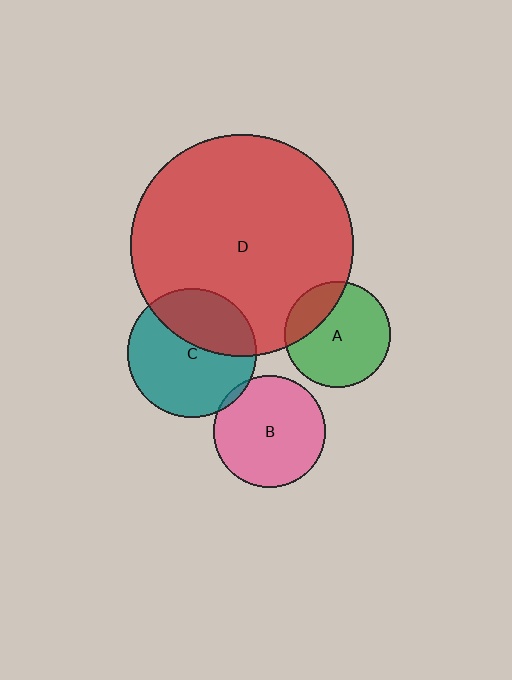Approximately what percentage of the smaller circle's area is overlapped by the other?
Approximately 5%.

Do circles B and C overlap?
Yes.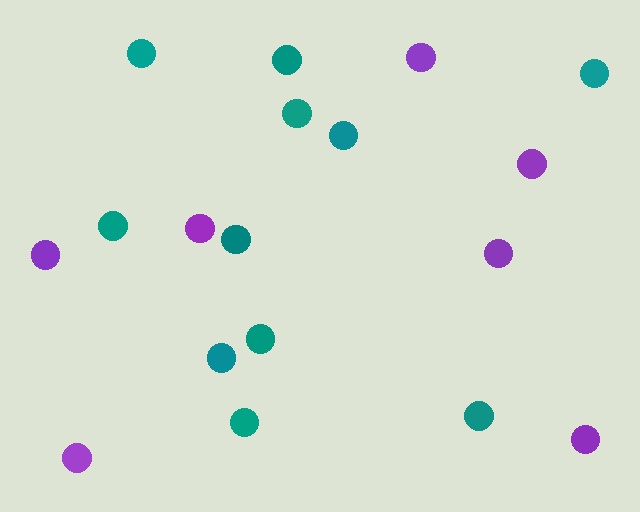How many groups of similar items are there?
There are 2 groups: one group of teal circles (11) and one group of purple circles (7).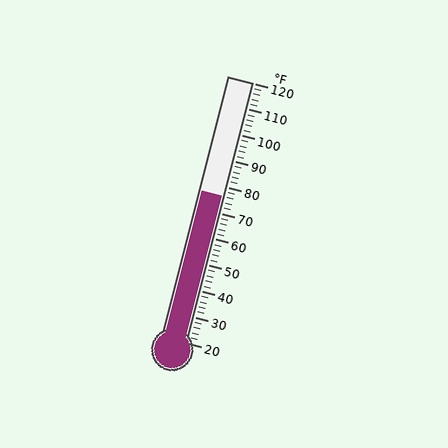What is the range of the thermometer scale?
The thermometer scale ranges from 20°F to 120°F.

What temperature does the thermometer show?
The thermometer shows approximately 76°F.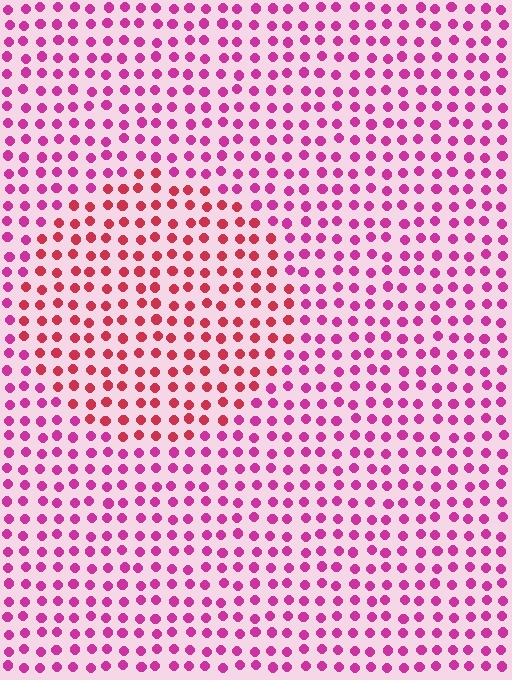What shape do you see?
I see a circle.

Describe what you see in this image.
The image is filled with small magenta elements in a uniform arrangement. A circle-shaped region is visible where the elements are tinted to a slightly different hue, forming a subtle color boundary.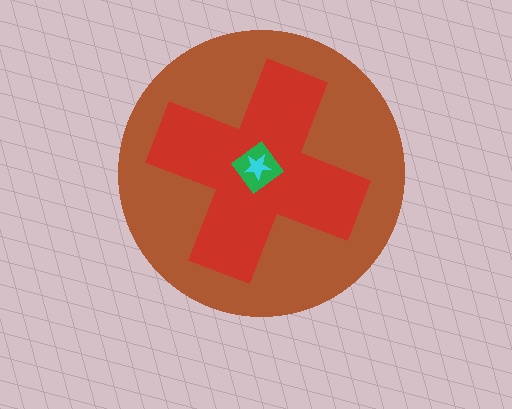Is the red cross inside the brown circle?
Yes.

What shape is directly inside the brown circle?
The red cross.